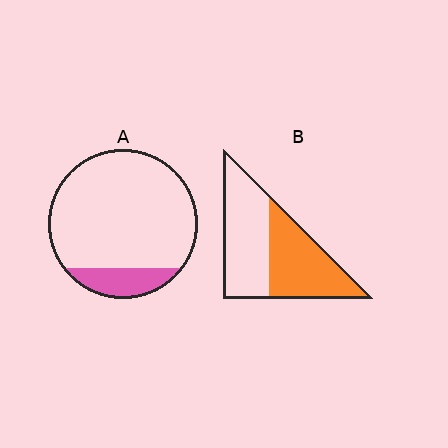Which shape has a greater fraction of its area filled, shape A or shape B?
Shape B.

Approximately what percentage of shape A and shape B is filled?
A is approximately 15% and B is approximately 50%.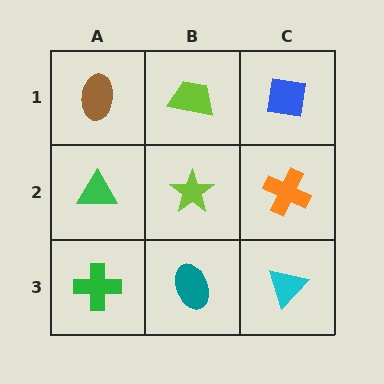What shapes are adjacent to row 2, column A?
A brown ellipse (row 1, column A), a green cross (row 3, column A), a lime star (row 2, column B).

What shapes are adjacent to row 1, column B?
A lime star (row 2, column B), a brown ellipse (row 1, column A), a blue square (row 1, column C).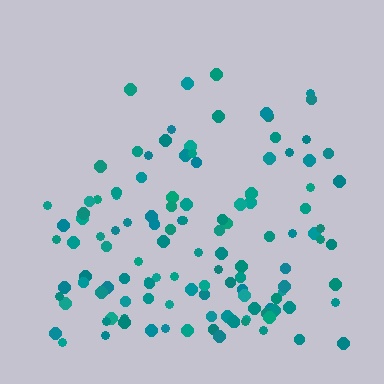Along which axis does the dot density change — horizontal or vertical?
Vertical.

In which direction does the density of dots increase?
From top to bottom, with the bottom side densest.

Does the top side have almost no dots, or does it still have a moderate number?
Still a moderate number, just noticeably fewer than the bottom.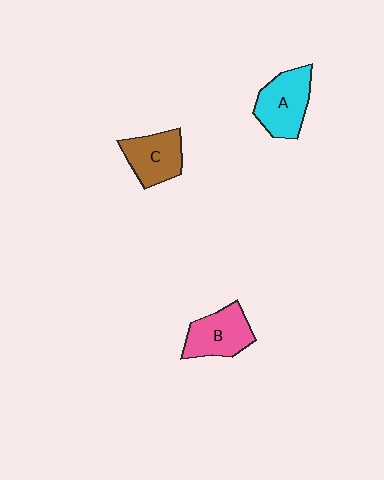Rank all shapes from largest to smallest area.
From largest to smallest: A (cyan), B (pink), C (brown).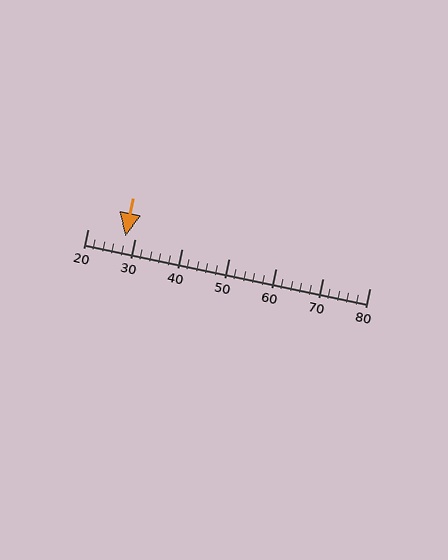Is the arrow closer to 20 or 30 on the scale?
The arrow is closer to 30.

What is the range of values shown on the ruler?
The ruler shows values from 20 to 80.